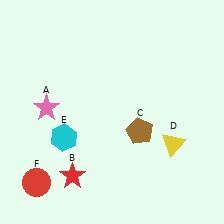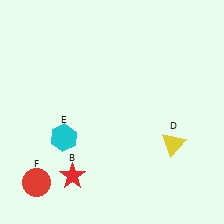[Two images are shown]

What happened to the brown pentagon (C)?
The brown pentagon (C) was removed in Image 2. It was in the bottom-right area of Image 1.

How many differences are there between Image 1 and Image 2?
There are 2 differences between the two images.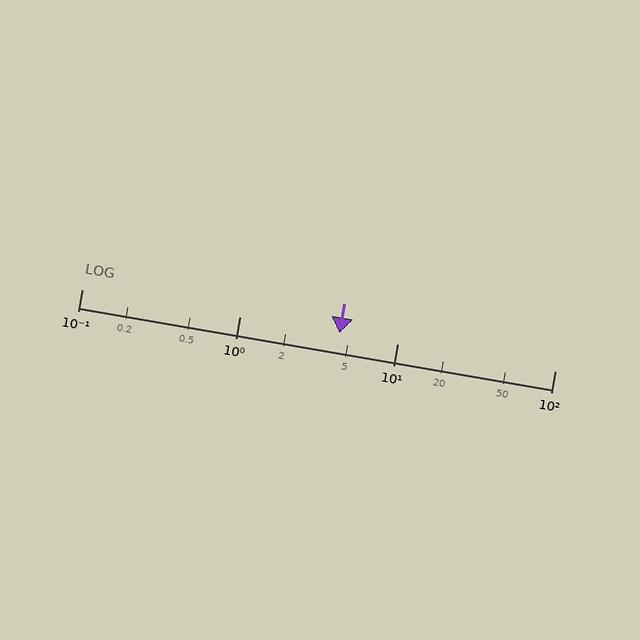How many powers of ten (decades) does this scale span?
The scale spans 3 decades, from 0.1 to 100.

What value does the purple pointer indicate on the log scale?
The pointer indicates approximately 4.3.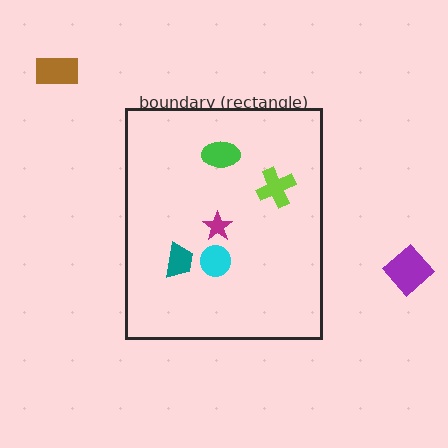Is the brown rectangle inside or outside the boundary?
Outside.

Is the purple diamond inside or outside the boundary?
Outside.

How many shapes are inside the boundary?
5 inside, 2 outside.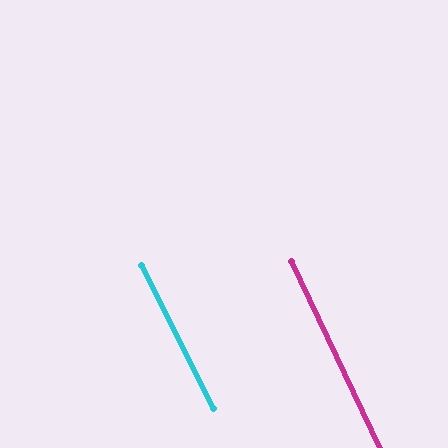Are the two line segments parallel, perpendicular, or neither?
Parallel — their directions differ by only 1.1°.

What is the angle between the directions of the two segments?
Approximately 1 degree.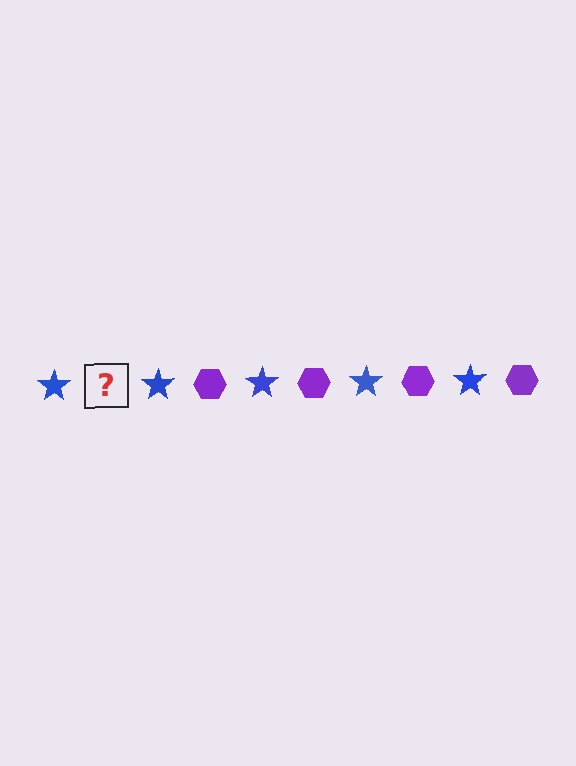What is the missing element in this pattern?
The missing element is a purple hexagon.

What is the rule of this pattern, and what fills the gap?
The rule is that the pattern alternates between blue star and purple hexagon. The gap should be filled with a purple hexagon.